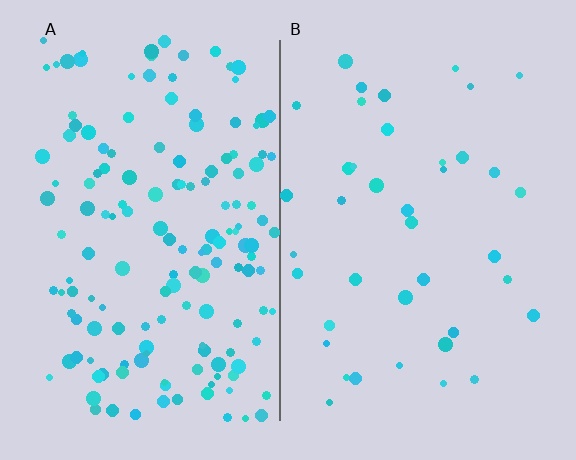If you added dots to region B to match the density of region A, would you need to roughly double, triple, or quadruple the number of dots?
Approximately quadruple.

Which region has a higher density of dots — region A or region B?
A (the left).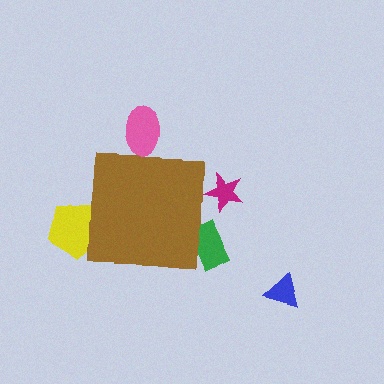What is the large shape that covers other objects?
A brown square.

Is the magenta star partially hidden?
Yes, the magenta star is partially hidden behind the brown square.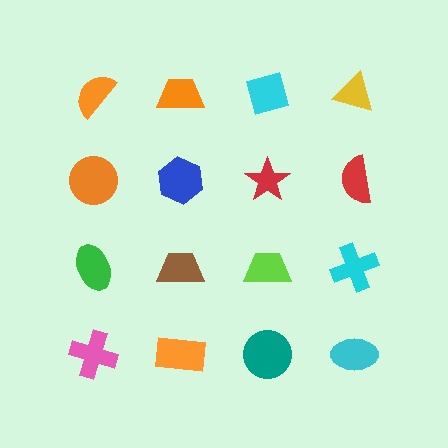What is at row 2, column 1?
An orange circle.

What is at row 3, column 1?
A green ellipse.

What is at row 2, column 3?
A red star.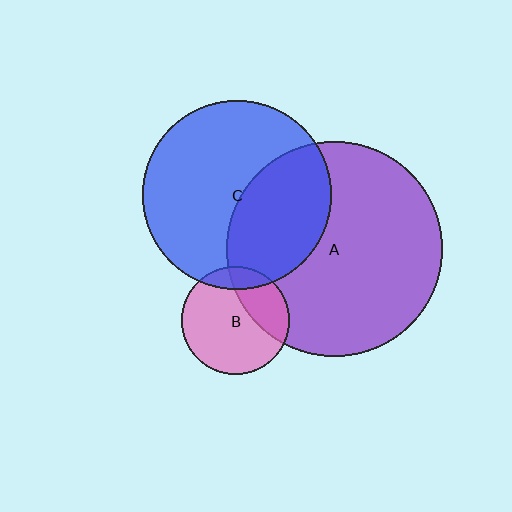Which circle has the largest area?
Circle A (purple).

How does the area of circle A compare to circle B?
Approximately 4.0 times.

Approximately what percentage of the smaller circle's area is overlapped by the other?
Approximately 40%.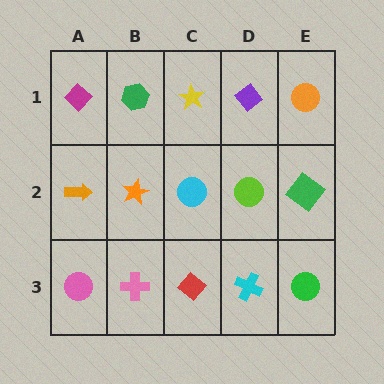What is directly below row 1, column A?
An orange arrow.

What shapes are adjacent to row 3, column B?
An orange star (row 2, column B), a pink circle (row 3, column A), a red diamond (row 3, column C).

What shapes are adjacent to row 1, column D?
A lime circle (row 2, column D), a yellow star (row 1, column C), an orange circle (row 1, column E).